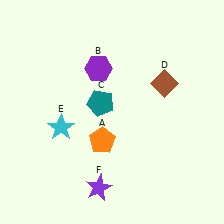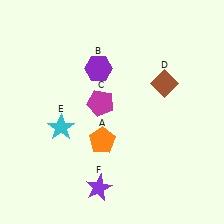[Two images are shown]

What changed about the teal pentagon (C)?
In Image 1, C is teal. In Image 2, it changed to magenta.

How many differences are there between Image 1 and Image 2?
There is 1 difference between the two images.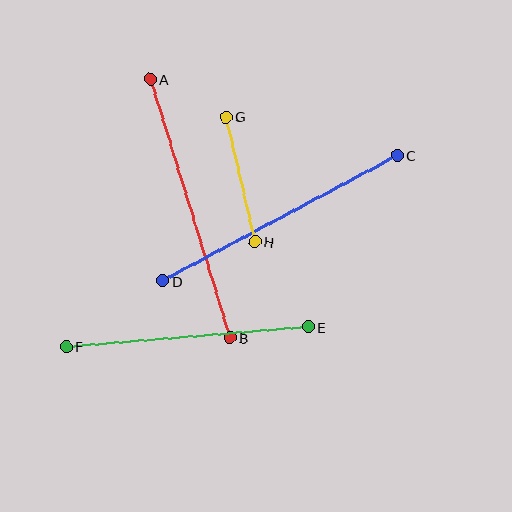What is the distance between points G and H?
The distance is approximately 128 pixels.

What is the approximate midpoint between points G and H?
The midpoint is at approximately (240, 179) pixels.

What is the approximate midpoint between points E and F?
The midpoint is at approximately (187, 337) pixels.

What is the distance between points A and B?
The distance is approximately 271 pixels.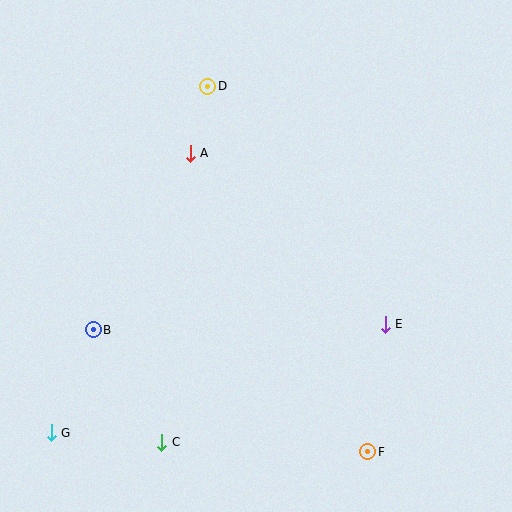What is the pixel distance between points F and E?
The distance between F and E is 128 pixels.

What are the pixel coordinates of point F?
Point F is at (368, 452).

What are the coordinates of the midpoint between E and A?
The midpoint between E and A is at (288, 239).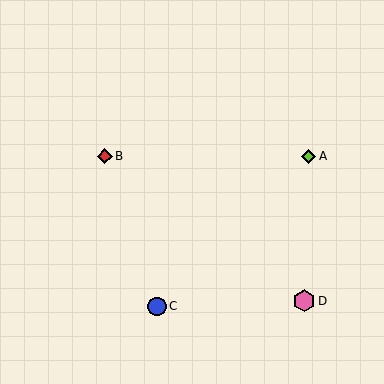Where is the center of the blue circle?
The center of the blue circle is at (157, 306).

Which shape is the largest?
The pink hexagon (labeled D) is the largest.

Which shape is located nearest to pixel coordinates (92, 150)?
The red diamond (labeled B) at (105, 156) is nearest to that location.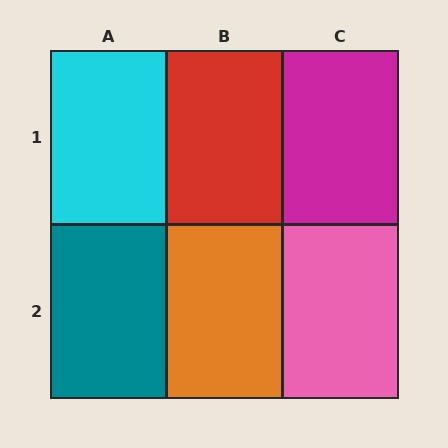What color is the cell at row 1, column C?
Magenta.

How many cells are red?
1 cell is red.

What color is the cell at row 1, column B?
Red.